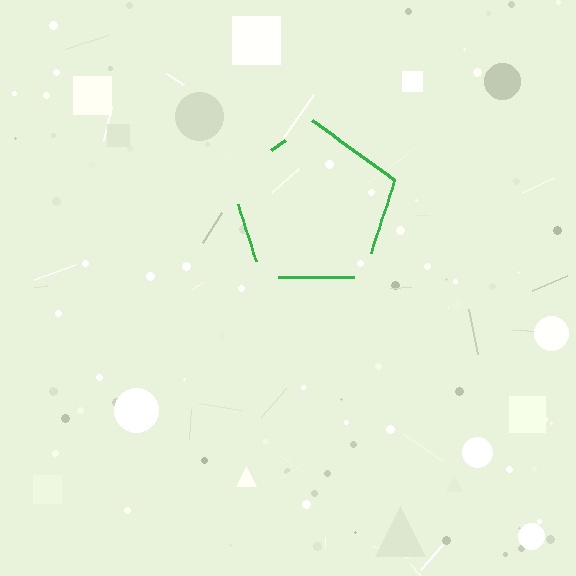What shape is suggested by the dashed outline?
The dashed outline suggests a pentagon.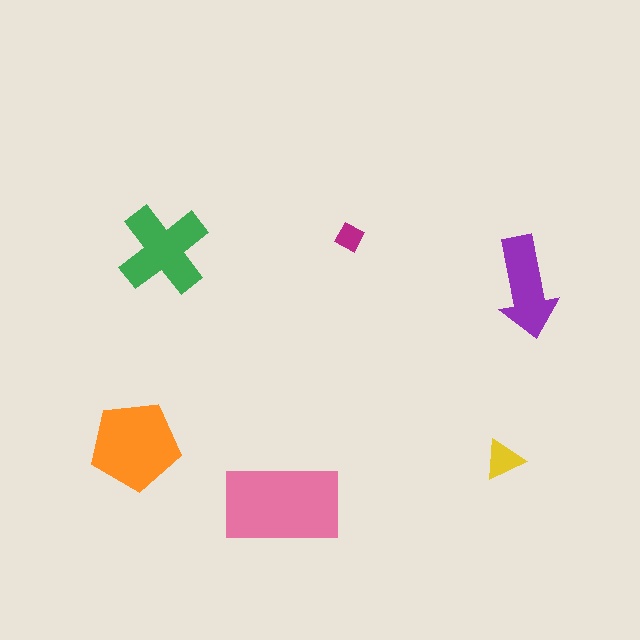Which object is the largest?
The pink rectangle.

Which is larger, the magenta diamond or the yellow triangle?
The yellow triangle.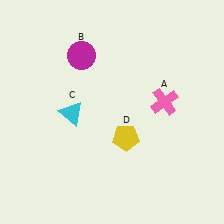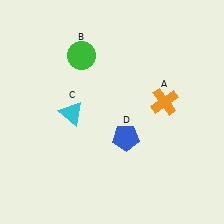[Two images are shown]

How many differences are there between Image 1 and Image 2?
There are 3 differences between the two images.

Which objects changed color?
A changed from pink to orange. B changed from magenta to green. D changed from yellow to blue.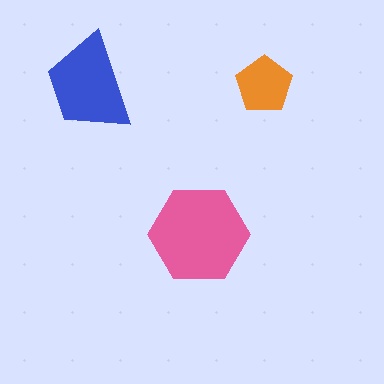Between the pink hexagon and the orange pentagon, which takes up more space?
The pink hexagon.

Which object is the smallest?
The orange pentagon.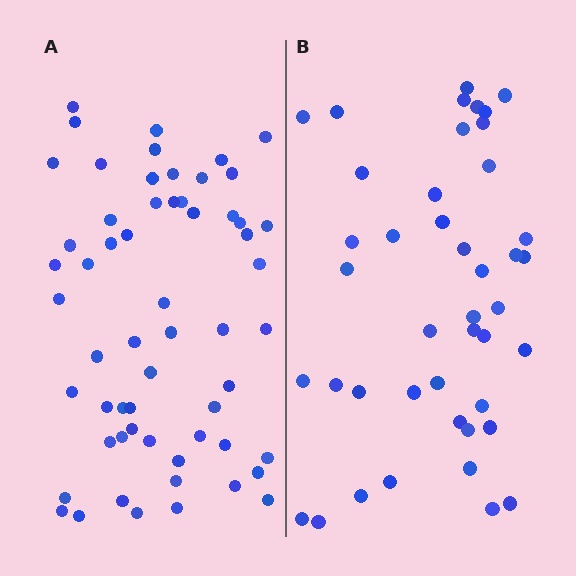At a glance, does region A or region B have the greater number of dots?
Region A (the left region) has more dots.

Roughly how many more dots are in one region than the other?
Region A has approximately 15 more dots than region B.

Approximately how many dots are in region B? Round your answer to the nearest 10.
About 40 dots. (The exact count is 43, which rounds to 40.)